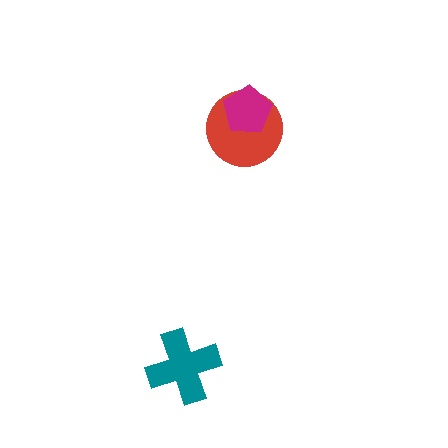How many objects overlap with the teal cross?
0 objects overlap with the teal cross.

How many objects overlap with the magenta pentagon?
1 object overlaps with the magenta pentagon.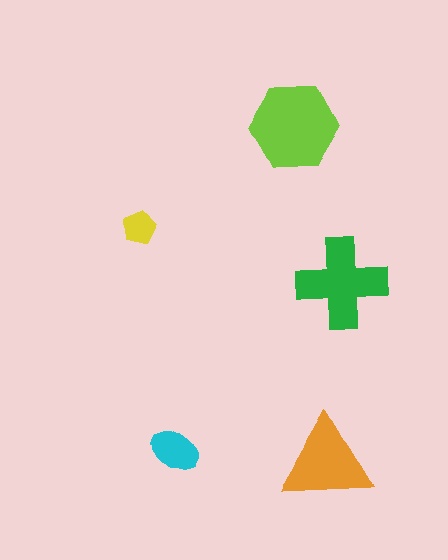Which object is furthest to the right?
The green cross is rightmost.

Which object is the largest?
The lime hexagon.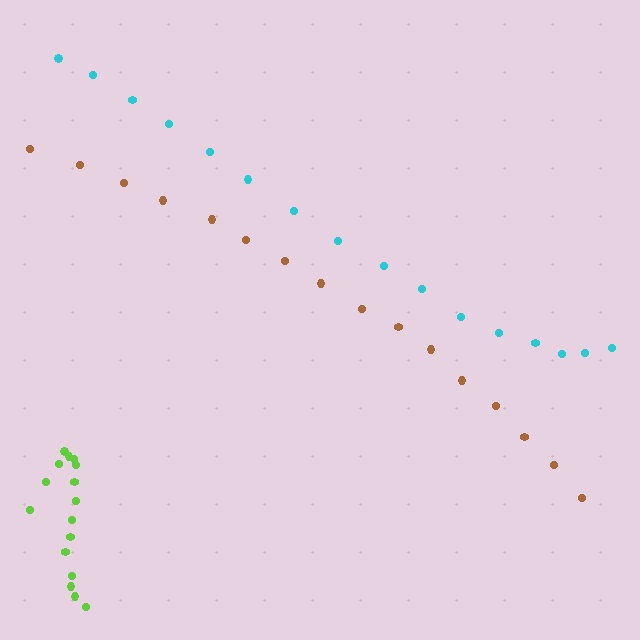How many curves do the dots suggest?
There are 3 distinct paths.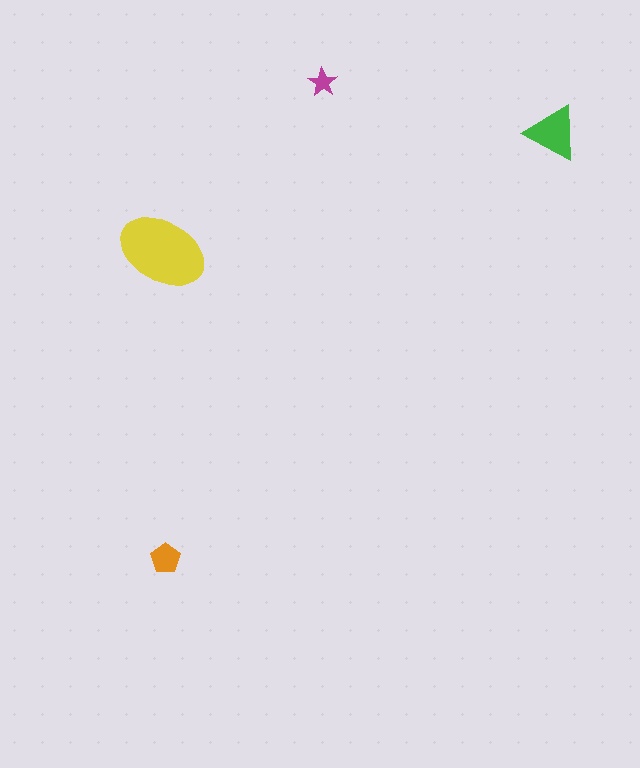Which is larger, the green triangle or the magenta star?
The green triangle.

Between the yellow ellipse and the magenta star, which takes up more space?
The yellow ellipse.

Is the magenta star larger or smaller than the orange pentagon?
Smaller.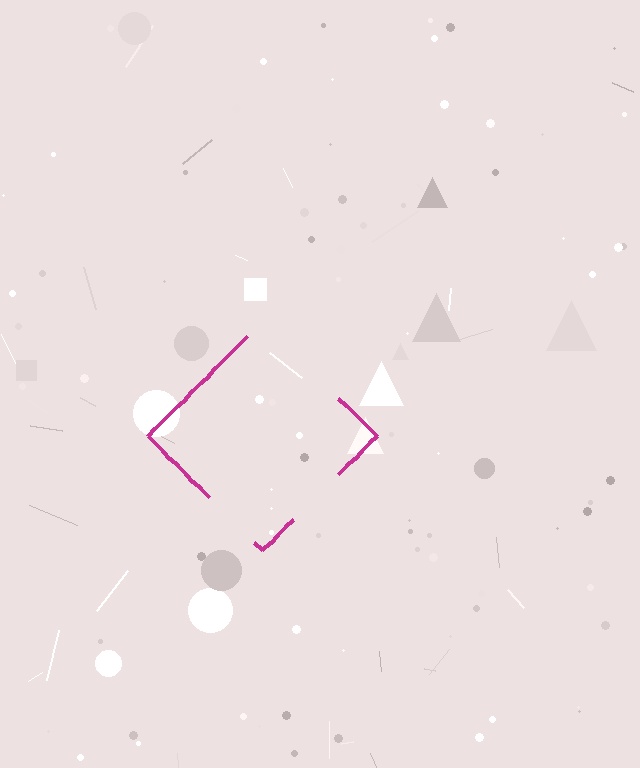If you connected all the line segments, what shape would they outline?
They would outline a diamond.